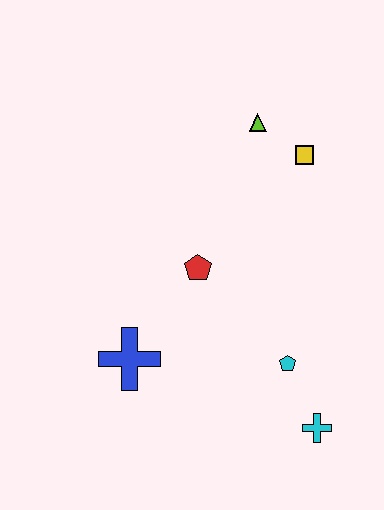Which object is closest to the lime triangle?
The yellow square is closest to the lime triangle.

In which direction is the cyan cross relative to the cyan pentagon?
The cyan cross is below the cyan pentagon.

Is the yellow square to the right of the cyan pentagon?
Yes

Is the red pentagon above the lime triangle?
No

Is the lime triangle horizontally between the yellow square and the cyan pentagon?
No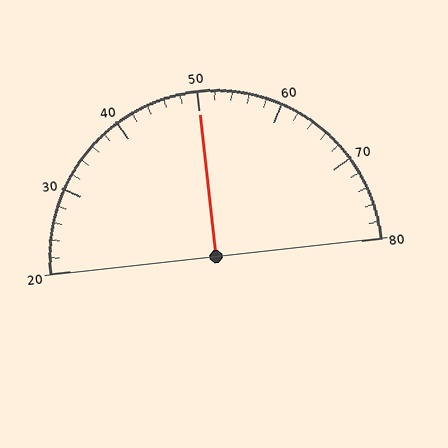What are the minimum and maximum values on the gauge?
The gauge ranges from 20 to 80.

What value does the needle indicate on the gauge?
The needle indicates approximately 50.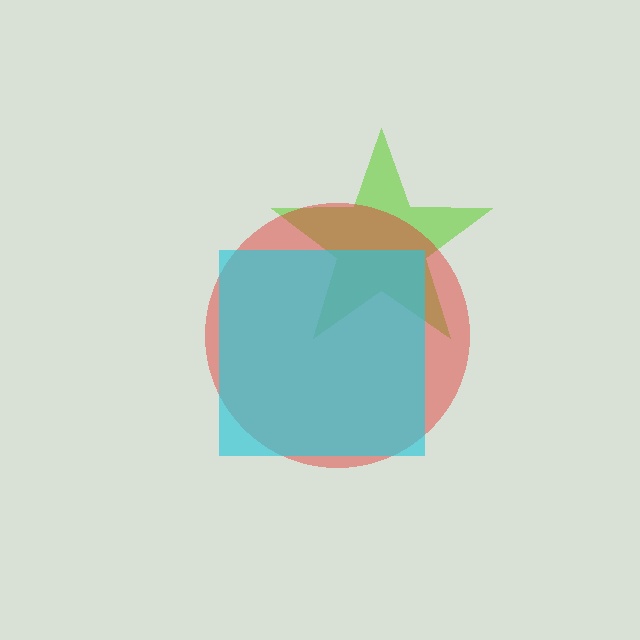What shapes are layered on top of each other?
The layered shapes are: a lime star, a red circle, a cyan square.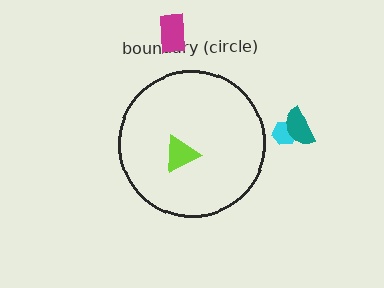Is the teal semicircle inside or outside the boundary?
Outside.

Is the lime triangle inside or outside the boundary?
Inside.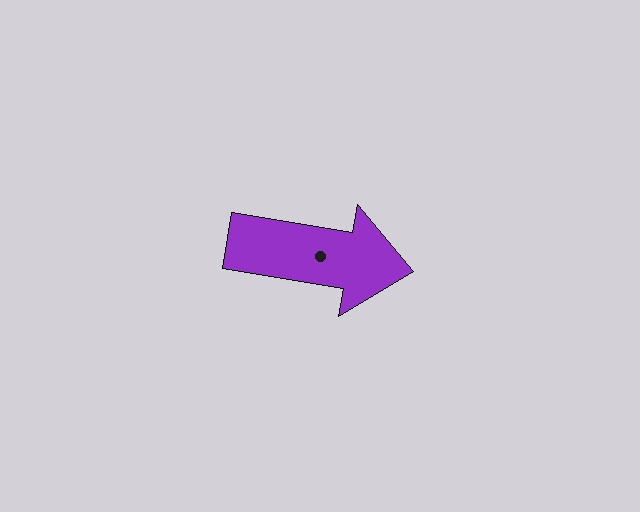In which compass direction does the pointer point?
East.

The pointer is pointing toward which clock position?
Roughly 3 o'clock.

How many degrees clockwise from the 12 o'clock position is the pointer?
Approximately 99 degrees.